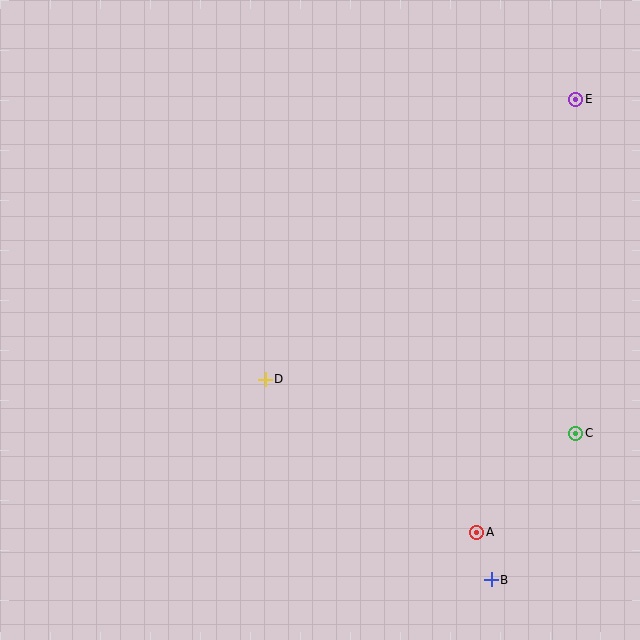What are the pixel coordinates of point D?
Point D is at (265, 379).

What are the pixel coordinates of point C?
Point C is at (576, 433).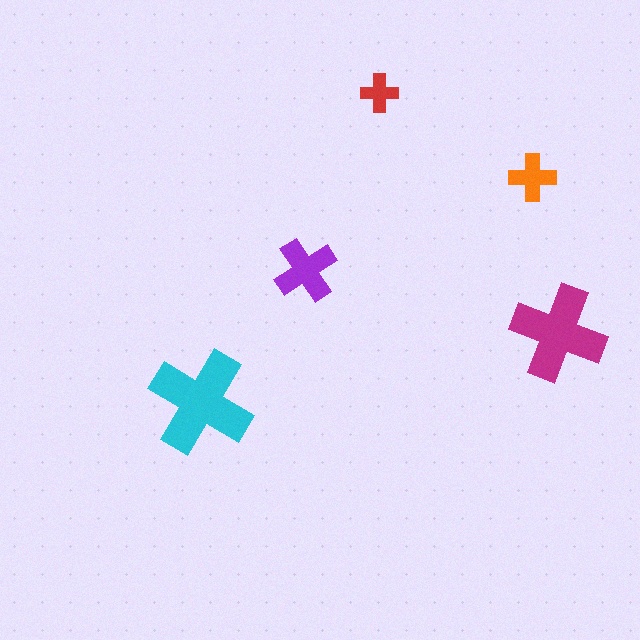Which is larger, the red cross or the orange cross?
The orange one.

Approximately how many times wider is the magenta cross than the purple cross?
About 1.5 times wider.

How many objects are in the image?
There are 5 objects in the image.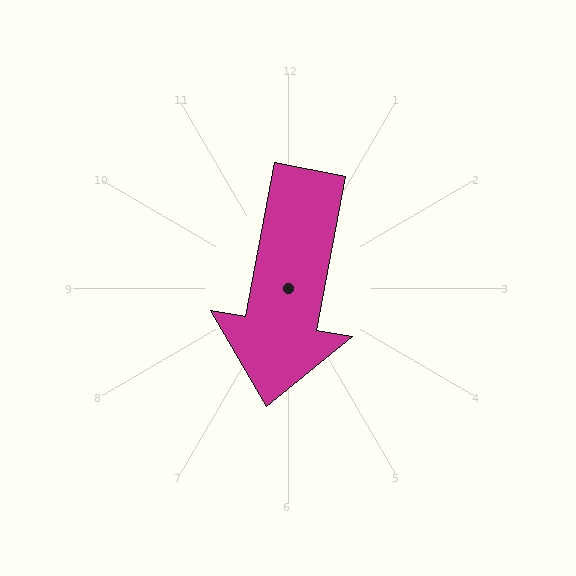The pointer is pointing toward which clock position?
Roughly 6 o'clock.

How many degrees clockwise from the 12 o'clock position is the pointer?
Approximately 190 degrees.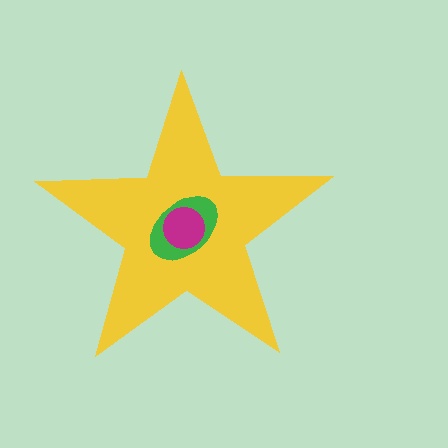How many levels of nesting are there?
3.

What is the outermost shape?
The yellow star.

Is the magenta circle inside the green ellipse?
Yes.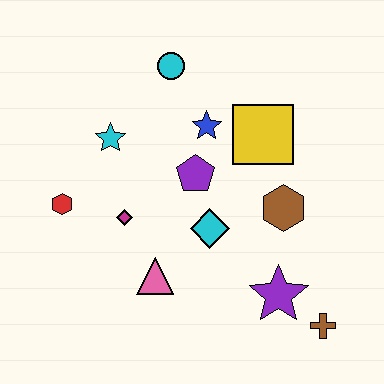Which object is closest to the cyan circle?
The blue star is closest to the cyan circle.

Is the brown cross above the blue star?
No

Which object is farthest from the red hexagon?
The brown cross is farthest from the red hexagon.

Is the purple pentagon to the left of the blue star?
Yes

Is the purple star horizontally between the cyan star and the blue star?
No